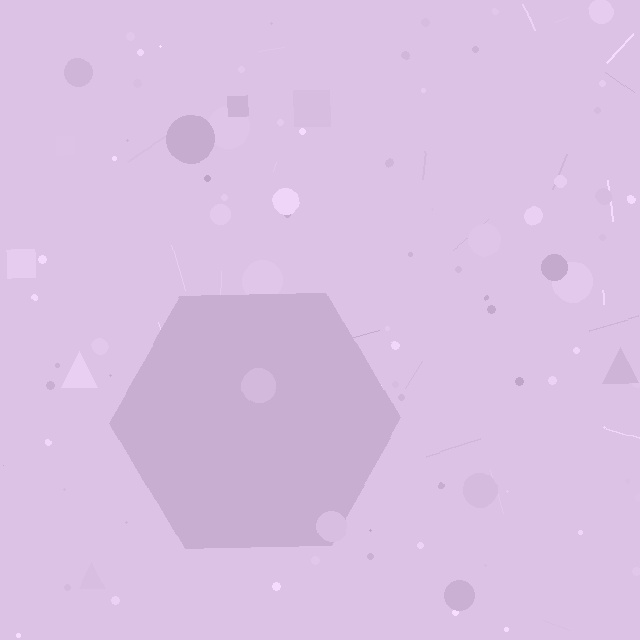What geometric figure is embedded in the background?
A hexagon is embedded in the background.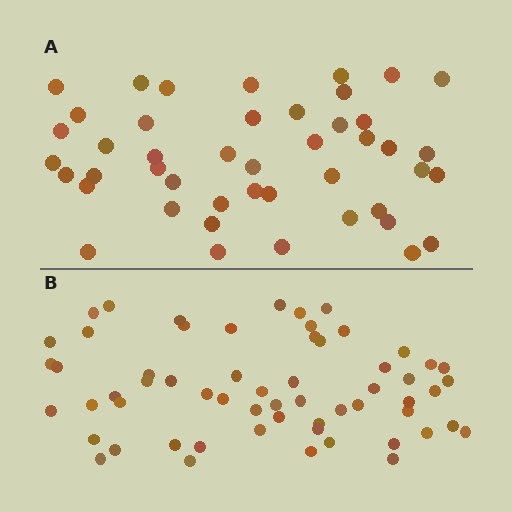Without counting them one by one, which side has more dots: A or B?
Region B (the bottom region) has more dots.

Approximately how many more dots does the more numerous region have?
Region B has approximately 15 more dots than region A.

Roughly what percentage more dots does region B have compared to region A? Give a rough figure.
About 35% more.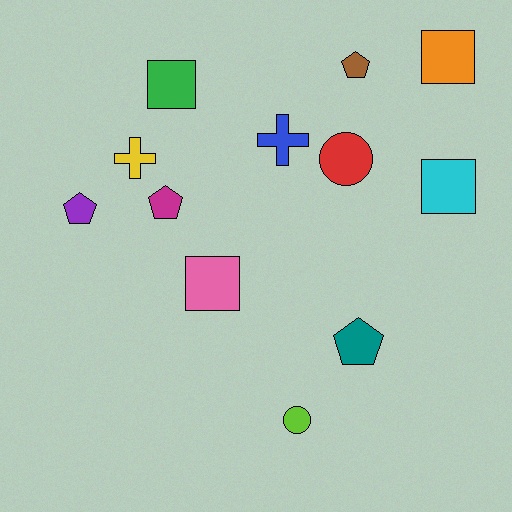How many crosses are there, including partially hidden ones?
There are 2 crosses.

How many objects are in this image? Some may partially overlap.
There are 12 objects.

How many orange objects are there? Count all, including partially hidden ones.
There is 1 orange object.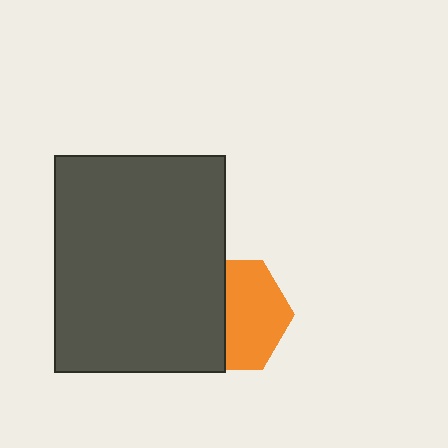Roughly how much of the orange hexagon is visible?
About half of it is visible (roughly 56%).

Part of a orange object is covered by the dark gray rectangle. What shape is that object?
It is a hexagon.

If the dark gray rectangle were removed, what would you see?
You would see the complete orange hexagon.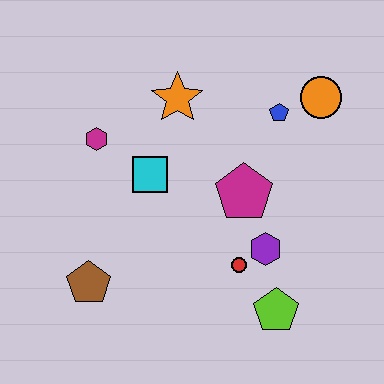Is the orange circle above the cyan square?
Yes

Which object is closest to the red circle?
The purple hexagon is closest to the red circle.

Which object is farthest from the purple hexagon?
The magenta hexagon is farthest from the purple hexagon.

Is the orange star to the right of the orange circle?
No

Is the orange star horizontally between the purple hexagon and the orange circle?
No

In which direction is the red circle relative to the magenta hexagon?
The red circle is to the right of the magenta hexagon.